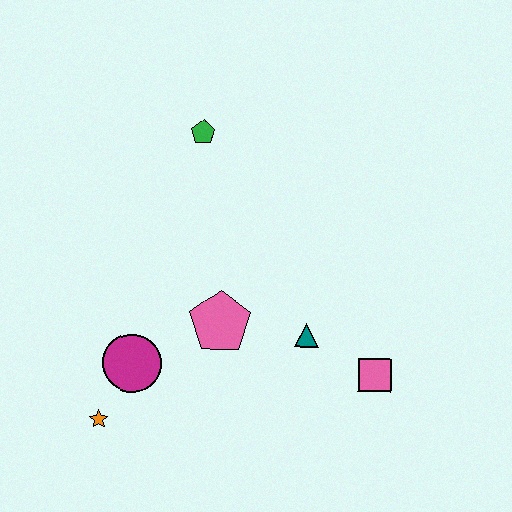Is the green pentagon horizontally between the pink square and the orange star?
Yes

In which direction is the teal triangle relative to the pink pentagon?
The teal triangle is to the right of the pink pentagon.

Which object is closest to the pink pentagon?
The teal triangle is closest to the pink pentagon.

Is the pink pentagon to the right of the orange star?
Yes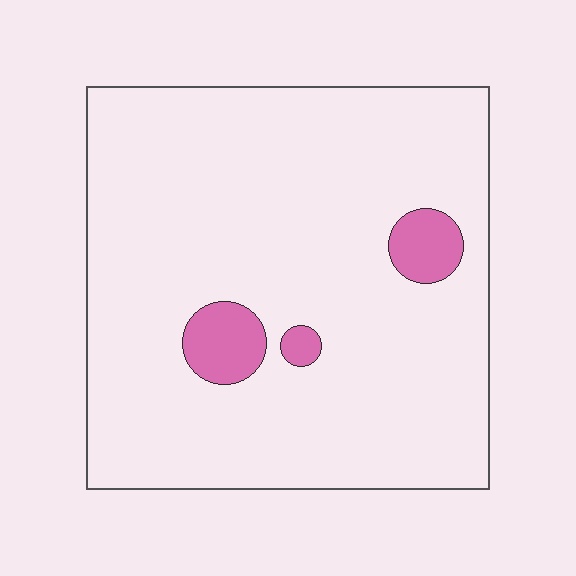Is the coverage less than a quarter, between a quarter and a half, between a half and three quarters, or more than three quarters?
Less than a quarter.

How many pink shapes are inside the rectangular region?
3.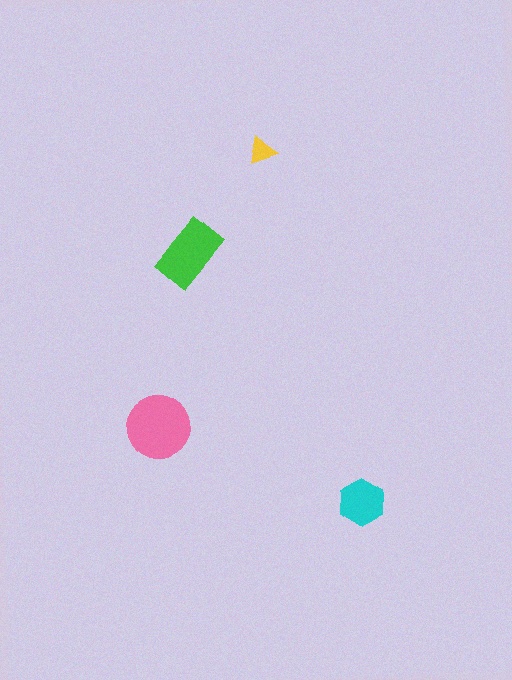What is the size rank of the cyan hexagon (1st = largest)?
3rd.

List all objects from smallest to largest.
The yellow triangle, the cyan hexagon, the green rectangle, the pink circle.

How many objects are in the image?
There are 4 objects in the image.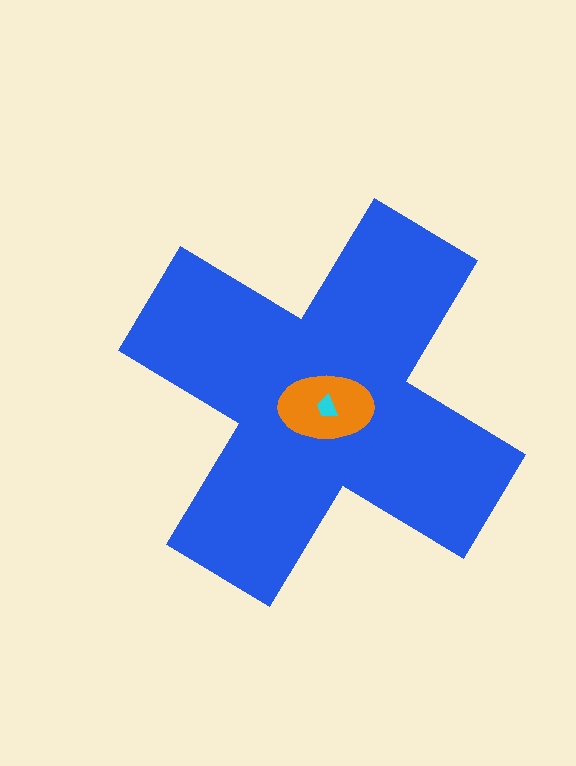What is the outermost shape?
The blue cross.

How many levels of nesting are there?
3.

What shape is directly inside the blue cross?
The orange ellipse.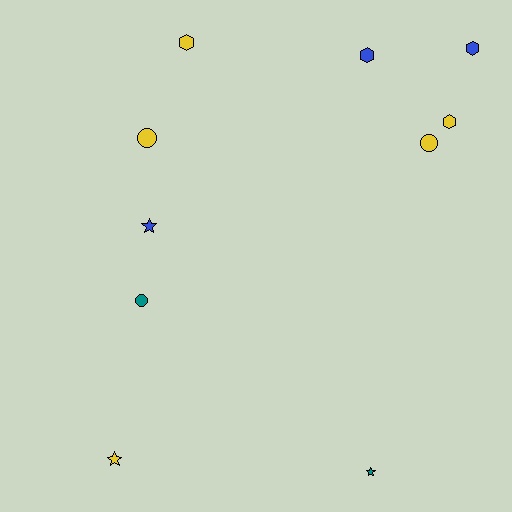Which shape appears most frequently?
Hexagon, with 4 objects.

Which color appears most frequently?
Yellow, with 5 objects.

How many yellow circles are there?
There are 2 yellow circles.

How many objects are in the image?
There are 10 objects.